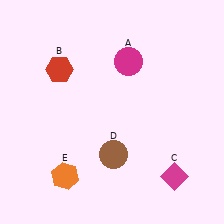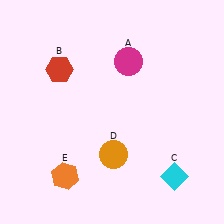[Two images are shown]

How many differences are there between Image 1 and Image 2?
There are 2 differences between the two images.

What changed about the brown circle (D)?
In Image 1, D is brown. In Image 2, it changed to orange.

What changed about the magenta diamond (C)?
In Image 1, C is magenta. In Image 2, it changed to cyan.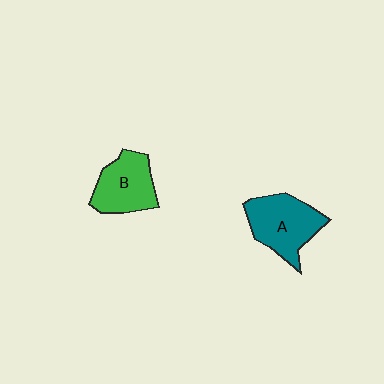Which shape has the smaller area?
Shape B (green).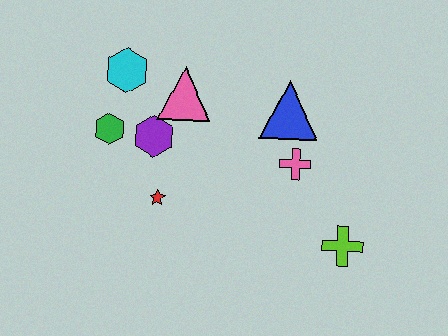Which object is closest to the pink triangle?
The purple hexagon is closest to the pink triangle.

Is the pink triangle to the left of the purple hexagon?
No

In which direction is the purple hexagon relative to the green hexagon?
The purple hexagon is to the right of the green hexagon.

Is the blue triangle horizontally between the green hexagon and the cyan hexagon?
No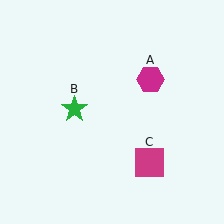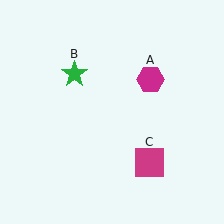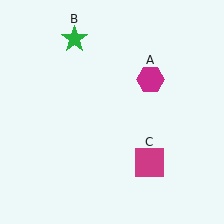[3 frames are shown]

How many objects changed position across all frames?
1 object changed position: green star (object B).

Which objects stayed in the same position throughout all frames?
Magenta hexagon (object A) and magenta square (object C) remained stationary.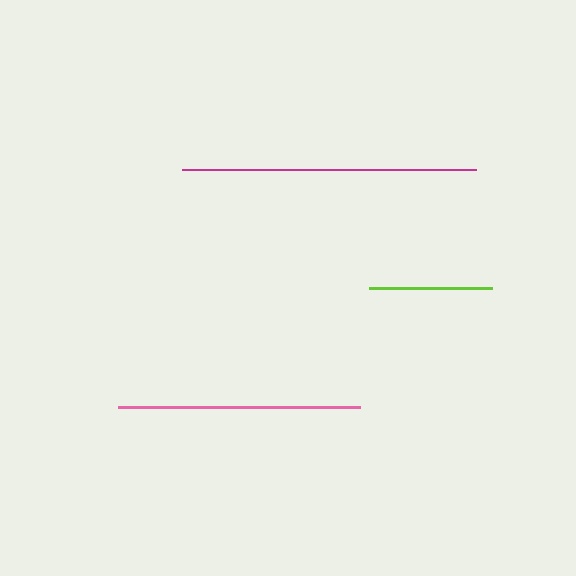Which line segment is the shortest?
The lime line is the shortest at approximately 123 pixels.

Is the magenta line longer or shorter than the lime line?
The magenta line is longer than the lime line.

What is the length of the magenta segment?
The magenta segment is approximately 294 pixels long.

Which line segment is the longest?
The magenta line is the longest at approximately 294 pixels.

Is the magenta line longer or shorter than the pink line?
The magenta line is longer than the pink line.